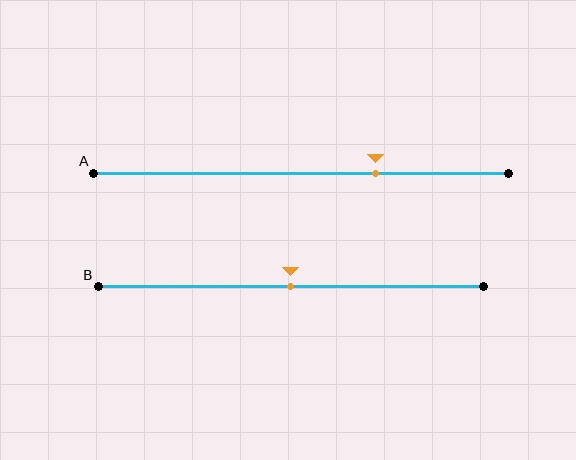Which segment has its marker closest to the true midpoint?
Segment B has its marker closest to the true midpoint.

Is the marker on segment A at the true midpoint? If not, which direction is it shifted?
No, the marker on segment A is shifted to the right by about 18% of the segment length.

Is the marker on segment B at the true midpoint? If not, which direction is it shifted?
Yes, the marker on segment B is at the true midpoint.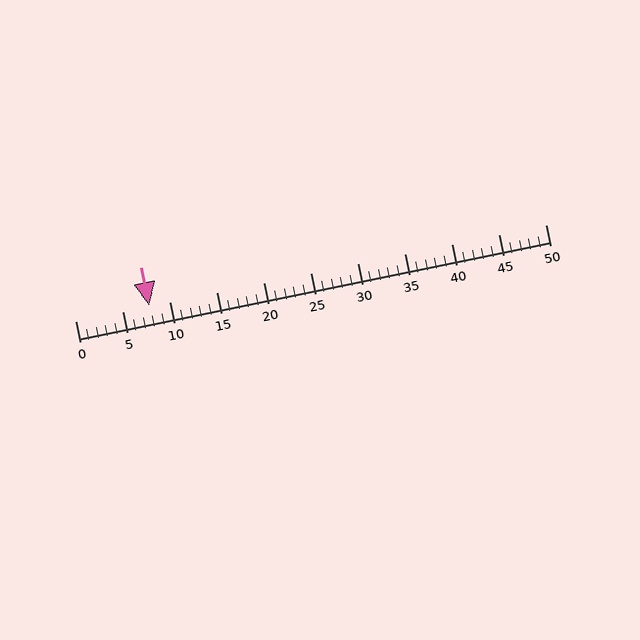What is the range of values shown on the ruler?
The ruler shows values from 0 to 50.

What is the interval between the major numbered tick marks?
The major tick marks are spaced 5 units apart.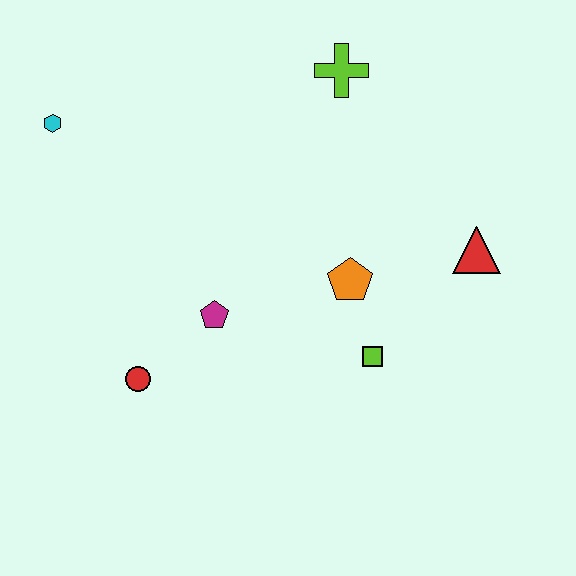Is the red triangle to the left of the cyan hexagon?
No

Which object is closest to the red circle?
The magenta pentagon is closest to the red circle.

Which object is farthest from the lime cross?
The red circle is farthest from the lime cross.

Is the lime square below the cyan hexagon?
Yes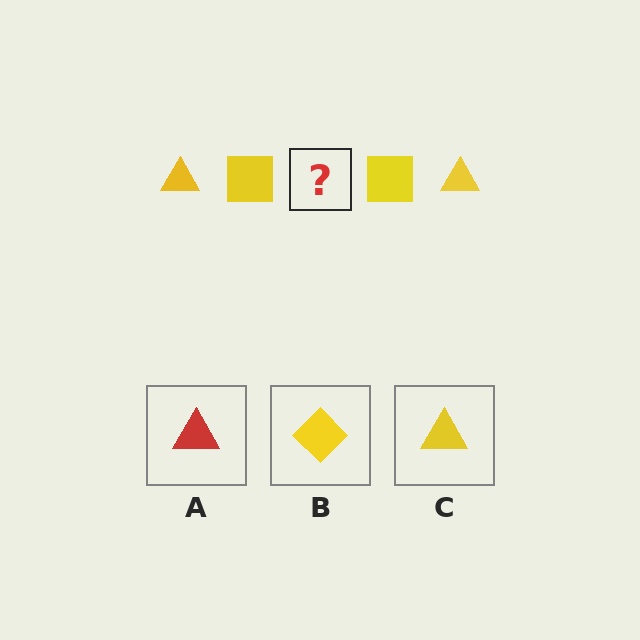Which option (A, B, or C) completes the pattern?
C.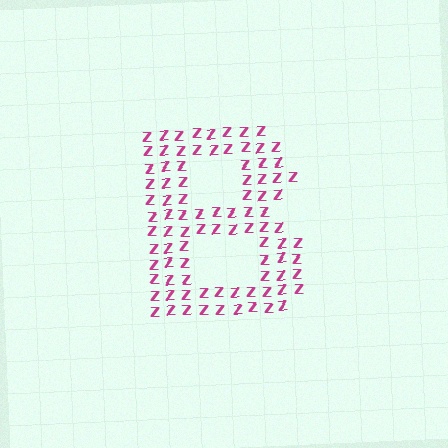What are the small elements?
The small elements are letter Z's.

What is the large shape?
The large shape is the letter B.